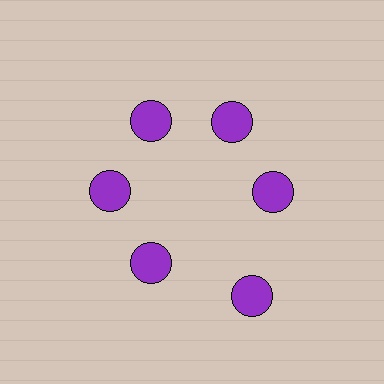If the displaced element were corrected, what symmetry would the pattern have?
It would have 6-fold rotational symmetry — the pattern would map onto itself every 60 degrees.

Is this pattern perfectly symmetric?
No. The 6 purple circles are arranged in a ring, but one element near the 5 o'clock position is pushed outward from the center, breaking the 6-fold rotational symmetry.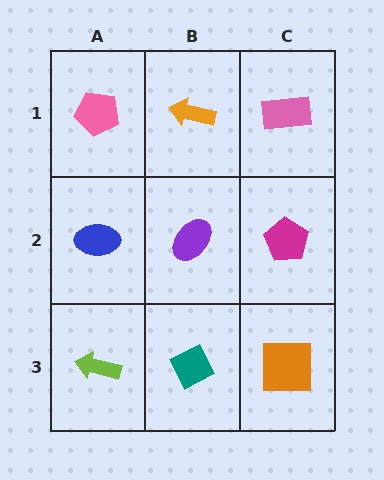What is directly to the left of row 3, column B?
A lime arrow.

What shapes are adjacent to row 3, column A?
A blue ellipse (row 2, column A), a teal diamond (row 3, column B).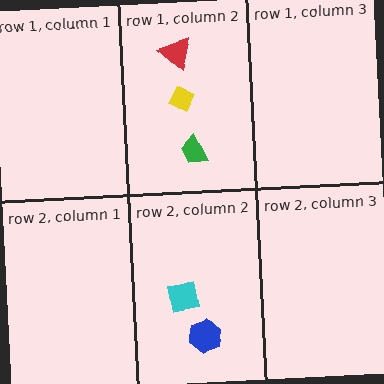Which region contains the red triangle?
The row 1, column 2 region.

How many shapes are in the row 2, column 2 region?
2.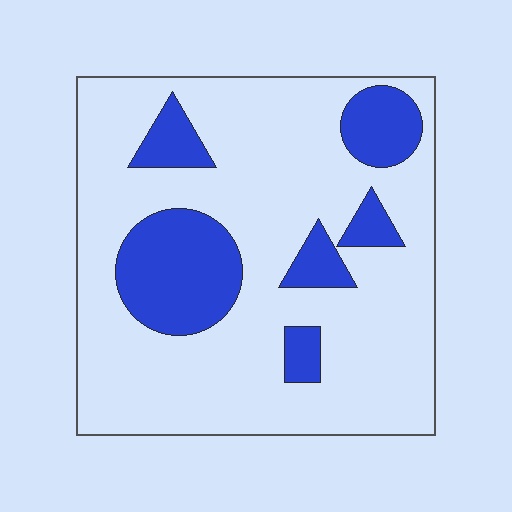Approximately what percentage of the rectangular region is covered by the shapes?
Approximately 20%.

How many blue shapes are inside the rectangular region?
6.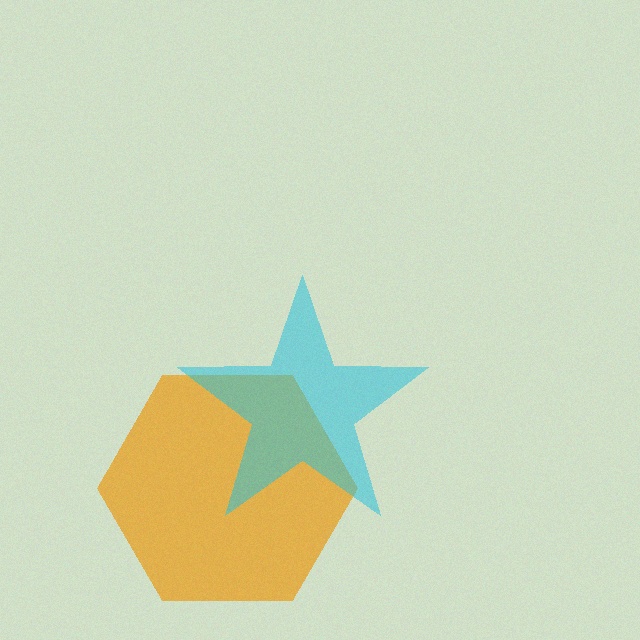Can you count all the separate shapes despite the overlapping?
Yes, there are 2 separate shapes.